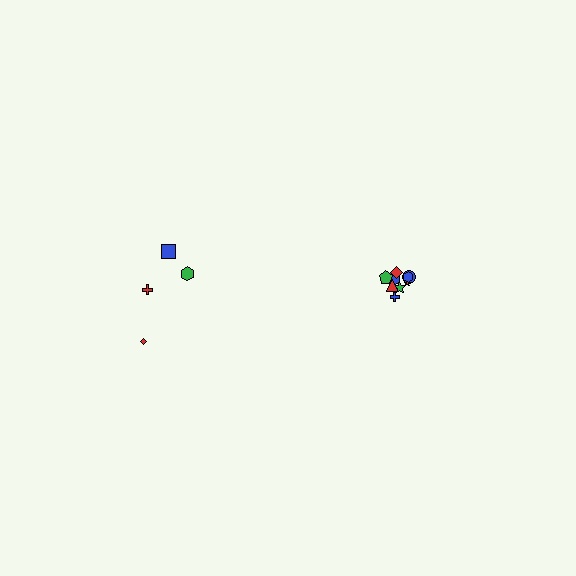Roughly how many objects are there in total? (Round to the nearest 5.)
Roughly 15 objects in total.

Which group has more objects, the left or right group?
The right group.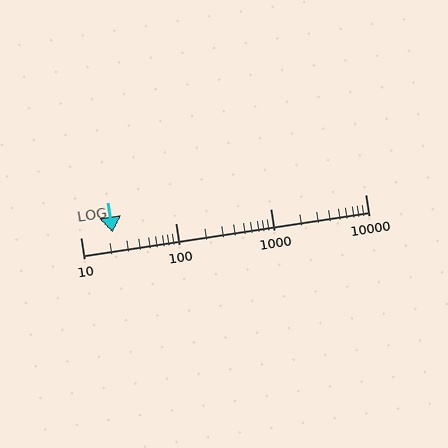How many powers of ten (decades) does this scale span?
The scale spans 3 decades, from 10 to 10000.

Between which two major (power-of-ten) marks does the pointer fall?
The pointer is between 10 and 100.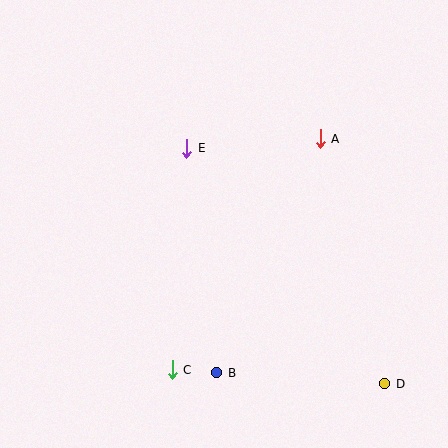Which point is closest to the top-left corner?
Point E is closest to the top-left corner.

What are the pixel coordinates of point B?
Point B is at (217, 373).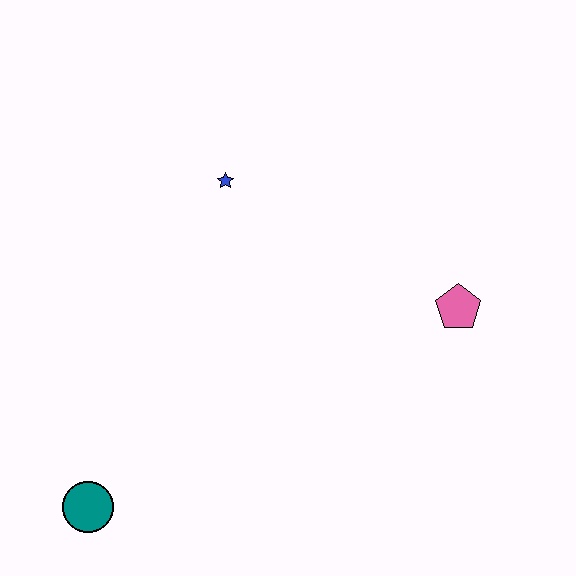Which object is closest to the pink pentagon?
The blue star is closest to the pink pentagon.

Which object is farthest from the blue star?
The teal circle is farthest from the blue star.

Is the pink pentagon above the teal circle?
Yes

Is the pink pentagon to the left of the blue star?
No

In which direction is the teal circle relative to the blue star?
The teal circle is below the blue star.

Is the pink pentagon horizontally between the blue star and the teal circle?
No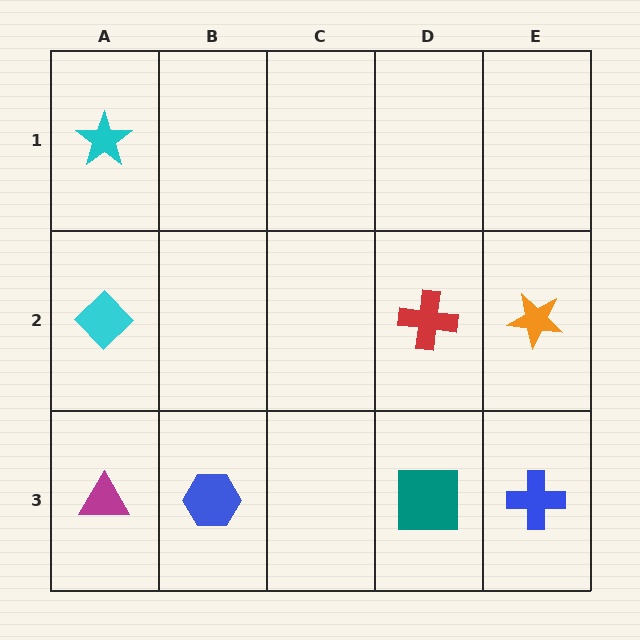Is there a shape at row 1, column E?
No, that cell is empty.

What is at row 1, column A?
A cyan star.